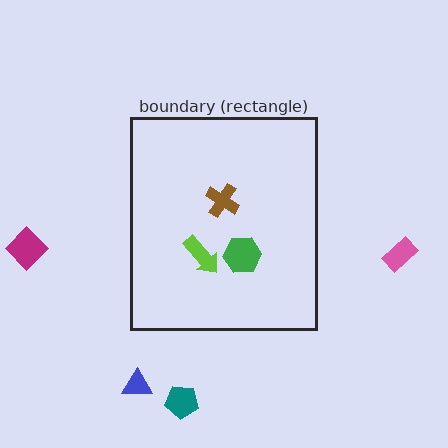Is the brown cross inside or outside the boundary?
Inside.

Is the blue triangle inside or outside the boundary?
Outside.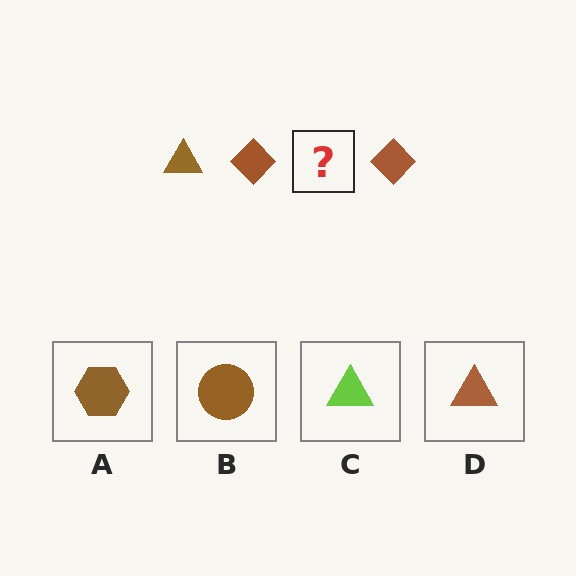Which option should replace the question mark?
Option D.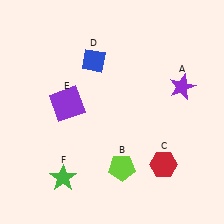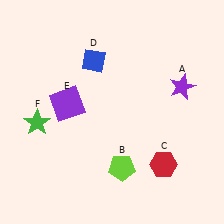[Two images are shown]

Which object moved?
The green star (F) moved up.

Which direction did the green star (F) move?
The green star (F) moved up.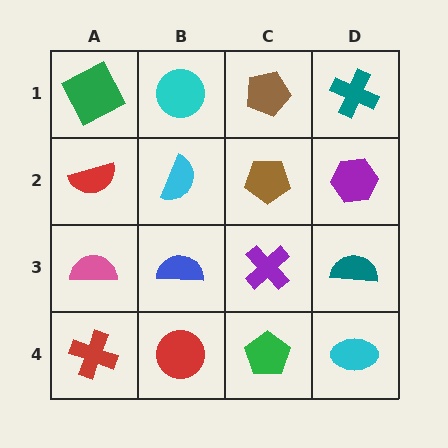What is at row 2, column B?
A cyan semicircle.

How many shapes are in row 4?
4 shapes.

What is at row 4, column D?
A cyan ellipse.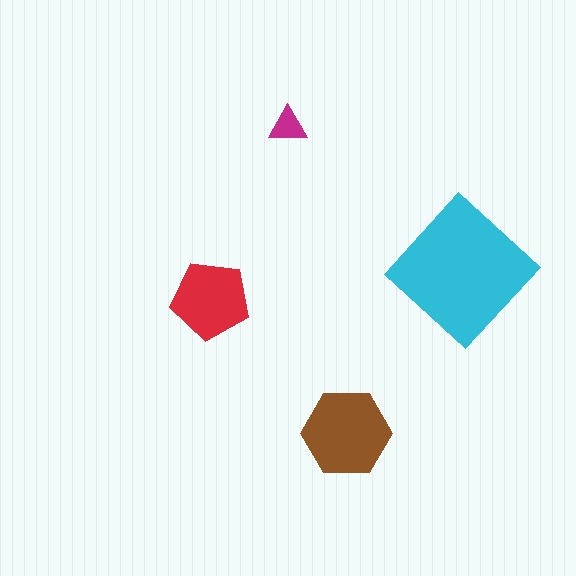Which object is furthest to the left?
The red pentagon is leftmost.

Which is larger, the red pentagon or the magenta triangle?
The red pentagon.